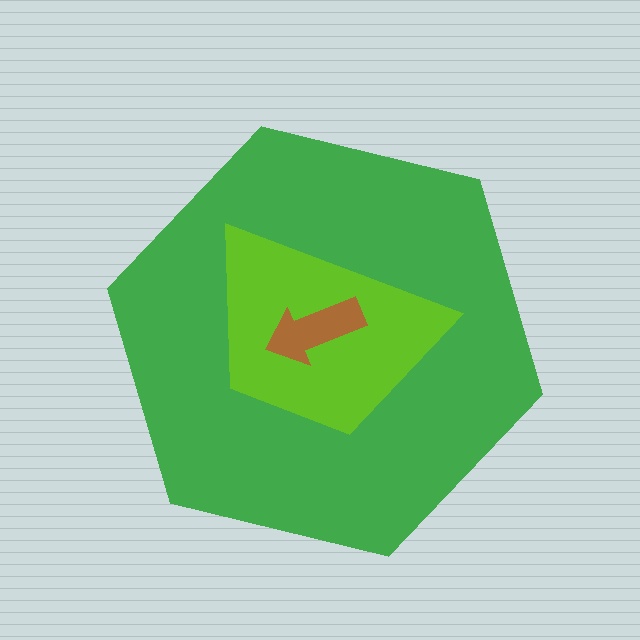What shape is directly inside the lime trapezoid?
The brown arrow.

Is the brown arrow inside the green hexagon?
Yes.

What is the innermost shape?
The brown arrow.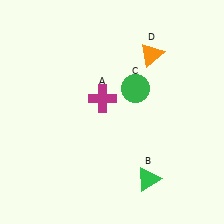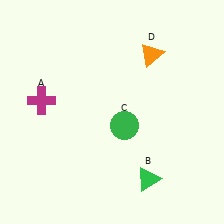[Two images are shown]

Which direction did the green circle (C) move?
The green circle (C) moved down.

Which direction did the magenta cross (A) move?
The magenta cross (A) moved left.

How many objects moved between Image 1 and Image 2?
2 objects moved between the two images.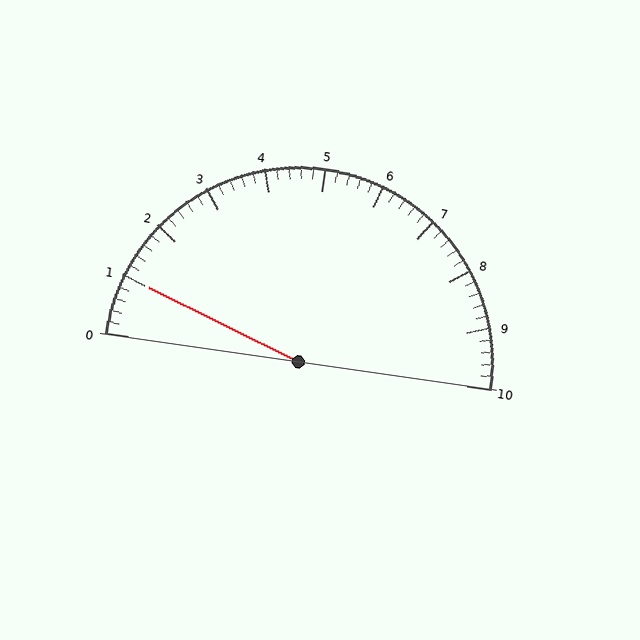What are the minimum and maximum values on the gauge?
The gauge ranges from 0 to 10.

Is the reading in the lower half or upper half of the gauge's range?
The reading is in the lower half of the range (0 to 10).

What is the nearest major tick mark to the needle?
The nearest major tick mark is 1.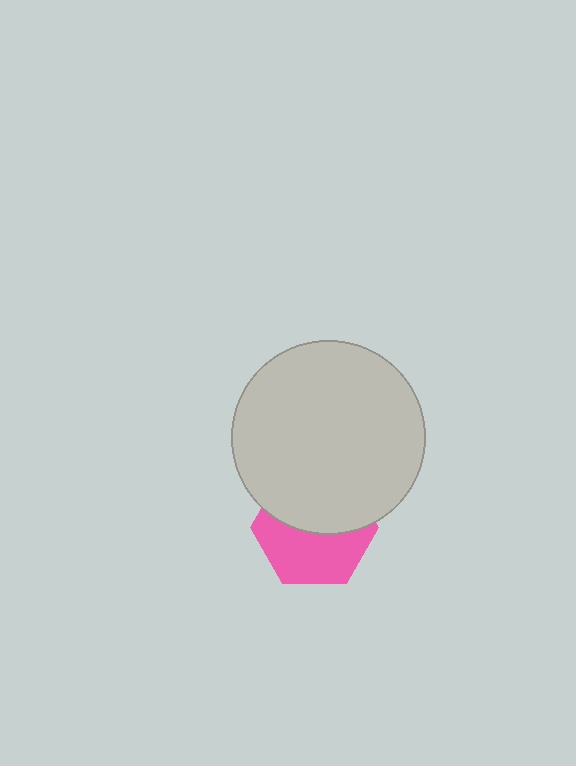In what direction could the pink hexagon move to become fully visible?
The pink hexagon could move down. That would shift it out from behind the light gray circle entirely.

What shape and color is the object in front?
The object in front is a light gray circle.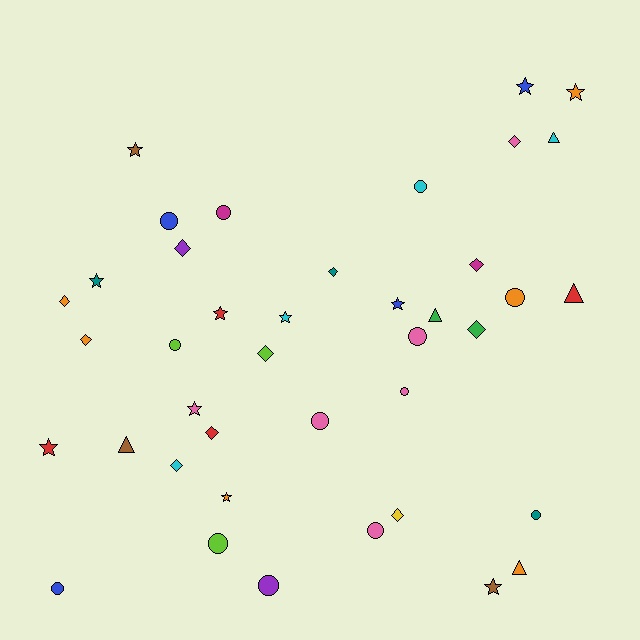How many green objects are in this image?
There are 2 green objects.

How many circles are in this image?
There are 13 circles.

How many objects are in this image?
There are 40 objects.